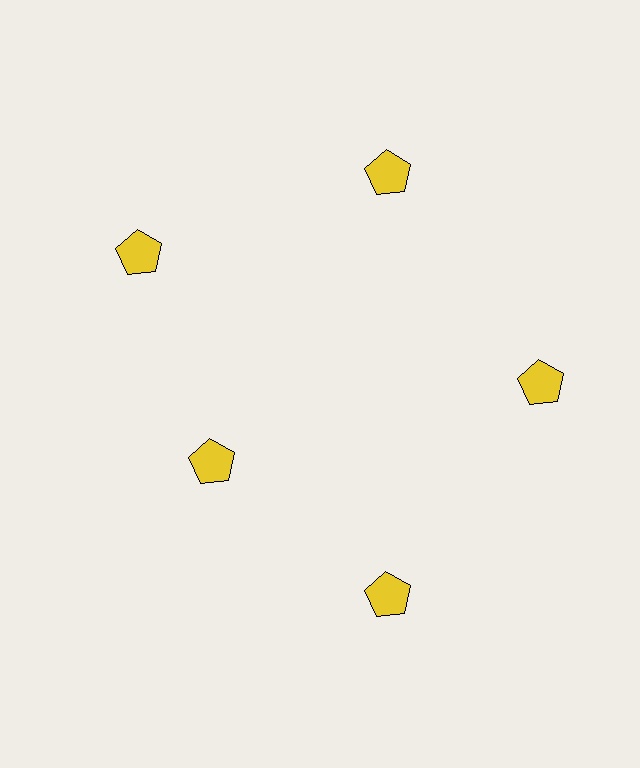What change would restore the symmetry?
The symmetry would be restored by moving it outward, back onto the ring so that all 5 pentagons sit at equal angles and equal distance from the center.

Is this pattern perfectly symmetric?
No. The 5 yellow pentagons are arranged in a ring, but one element near the 8 o'clock position is pulled inward toward the center, breaking the 5-fold rotational symmetry.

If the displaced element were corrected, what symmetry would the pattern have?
It would have 5-fold rotational symmetry — the pattern would map onto itself every 72 degrees.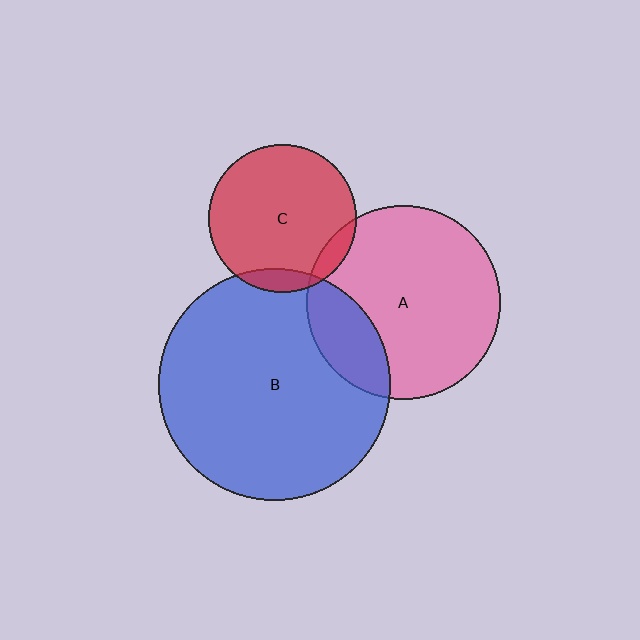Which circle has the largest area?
Circle B (blue).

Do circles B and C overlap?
Yes.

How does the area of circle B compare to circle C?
Approximately 2.5 times.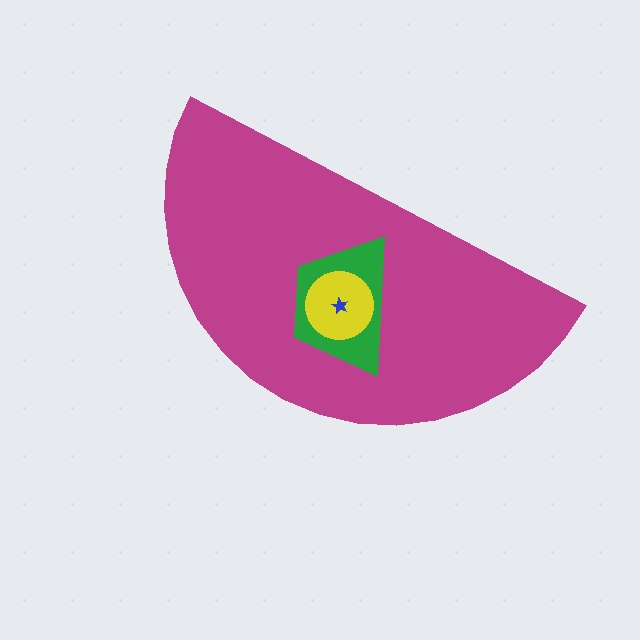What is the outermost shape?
The magenta semicircle.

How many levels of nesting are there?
4.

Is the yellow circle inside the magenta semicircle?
Yes.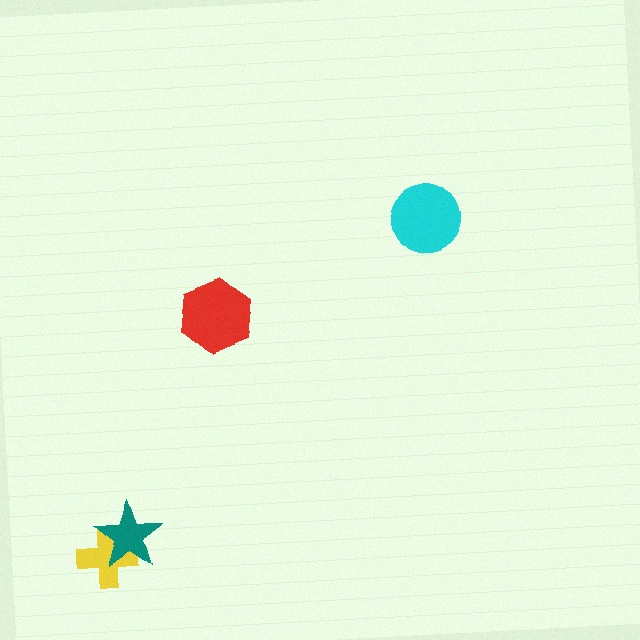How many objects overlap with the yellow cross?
1 object overlaps with the yellow cross.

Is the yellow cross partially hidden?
Yes, it is partially covered by another shape.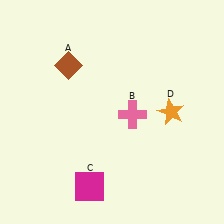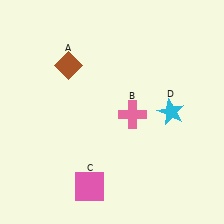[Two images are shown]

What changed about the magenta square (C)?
In Image 1, C is magenta. In Image 2, it changed to pink.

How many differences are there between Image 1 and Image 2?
There are 2 differences between the two images.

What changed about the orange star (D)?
In Image 1, D is orange. In Image 2, it changed to cyan.